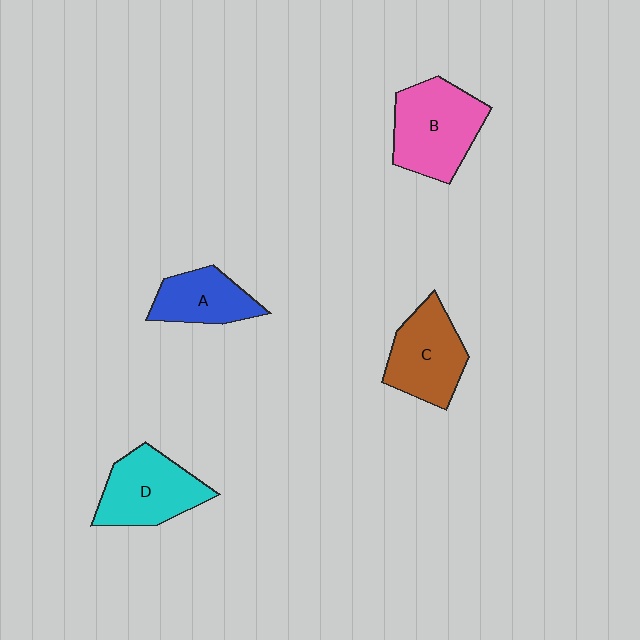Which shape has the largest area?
Shape B (pink).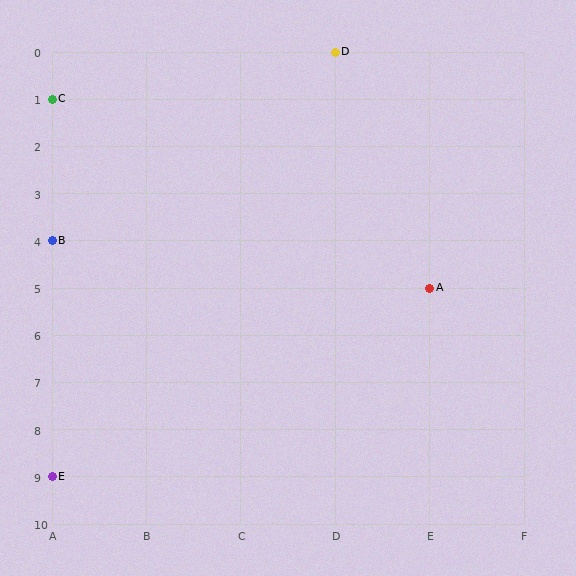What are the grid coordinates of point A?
Point A is at grid coordinates (E, 5).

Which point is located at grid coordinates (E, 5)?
Point A is at (E, 5).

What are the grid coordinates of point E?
Point E is at grid coordinates (A, 9).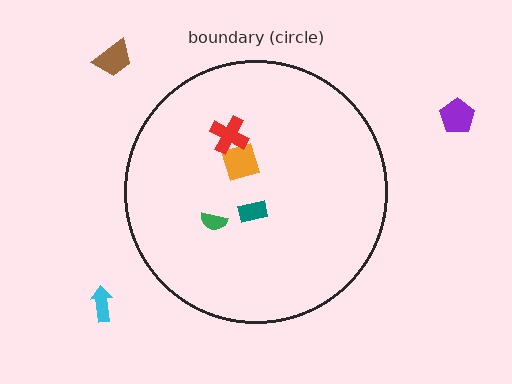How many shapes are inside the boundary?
4 inside, 3 outside.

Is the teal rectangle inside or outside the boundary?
Inside.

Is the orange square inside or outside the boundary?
Inside.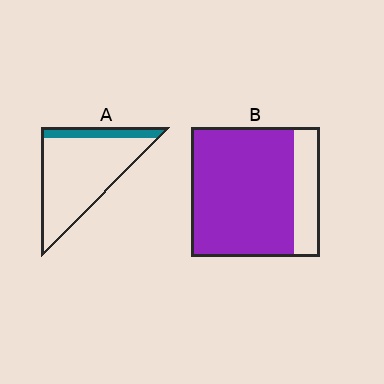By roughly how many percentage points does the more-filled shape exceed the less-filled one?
By roughly 65 percentage points (B over A).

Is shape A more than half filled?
No.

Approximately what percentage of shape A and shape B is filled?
A is approximately 15% and B is approximately 80%.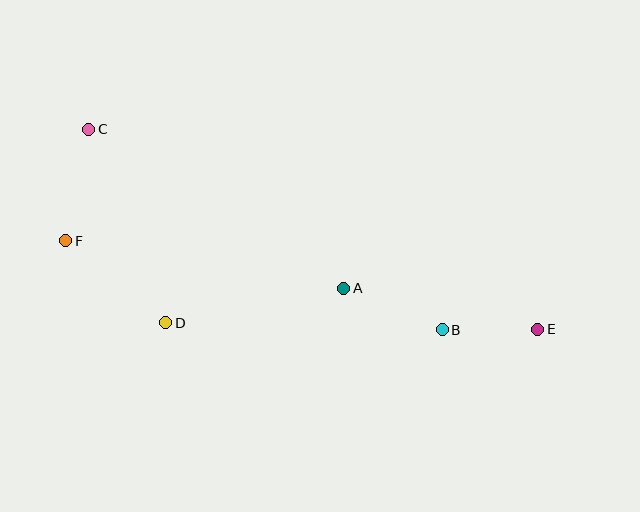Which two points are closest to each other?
Points B and E are closest to each other.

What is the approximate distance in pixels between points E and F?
The distance between E and F is approximately 480 pixels.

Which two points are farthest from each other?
Points C and E are farthest from each other.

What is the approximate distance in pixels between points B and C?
The distance between B and C is approximately 406 pixels.